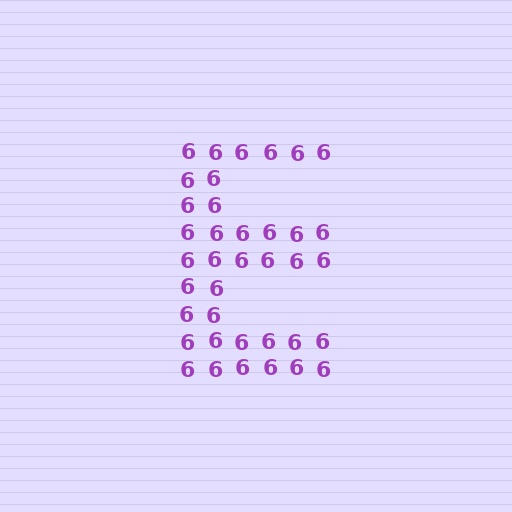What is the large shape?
The large shape is the letter E.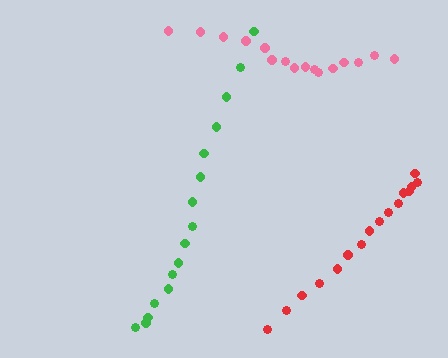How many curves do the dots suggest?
There are 3 distinct paths.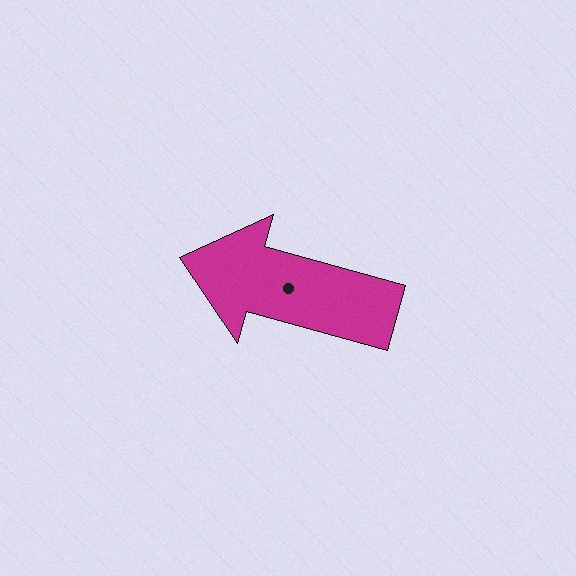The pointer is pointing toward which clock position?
Roughly 10 o'clock.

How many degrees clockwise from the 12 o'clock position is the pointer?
Approximately 286 degrees.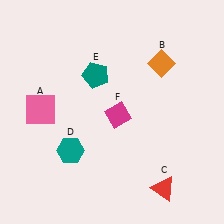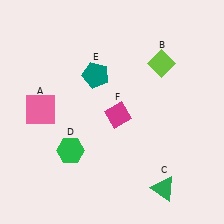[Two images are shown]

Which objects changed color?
B changed from orange to lime. C changed from red to green. D changed from teal to green.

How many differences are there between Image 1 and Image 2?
There are 3 differences between the two images.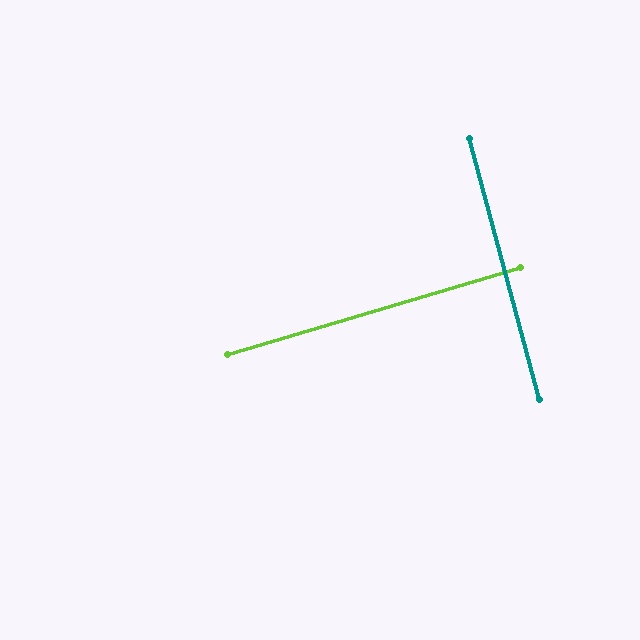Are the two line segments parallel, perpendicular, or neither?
Perpendicular — they meet at approximately 89°.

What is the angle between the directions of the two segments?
Approximately 89 degrees.